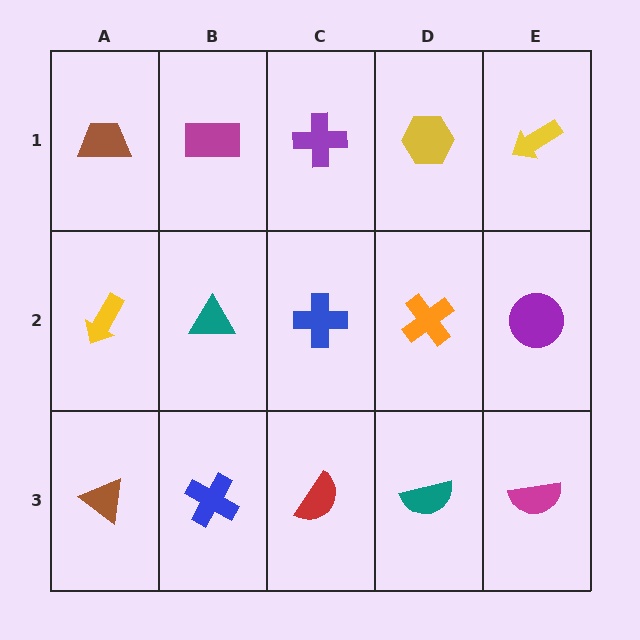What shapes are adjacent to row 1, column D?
An orange cross (row 2, column D), a purple cross (row 1, column C), a yellow arrow (row 1, column E).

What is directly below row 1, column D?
An orange cross.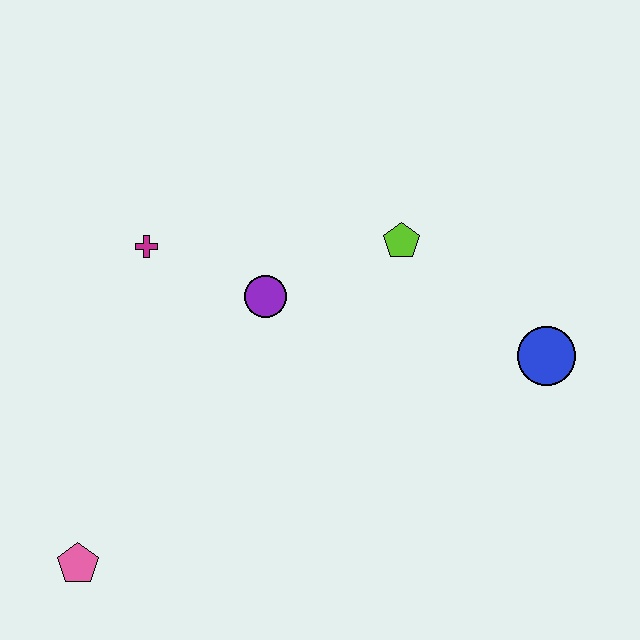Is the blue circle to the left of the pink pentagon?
No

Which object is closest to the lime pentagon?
The purple circle is closest to the lime pentagon.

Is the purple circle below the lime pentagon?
Yes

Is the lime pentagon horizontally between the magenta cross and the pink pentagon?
No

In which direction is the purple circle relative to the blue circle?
The purple circle is to the left of the blue circle.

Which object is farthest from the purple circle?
The pink pentagon is farthest from the purple circle.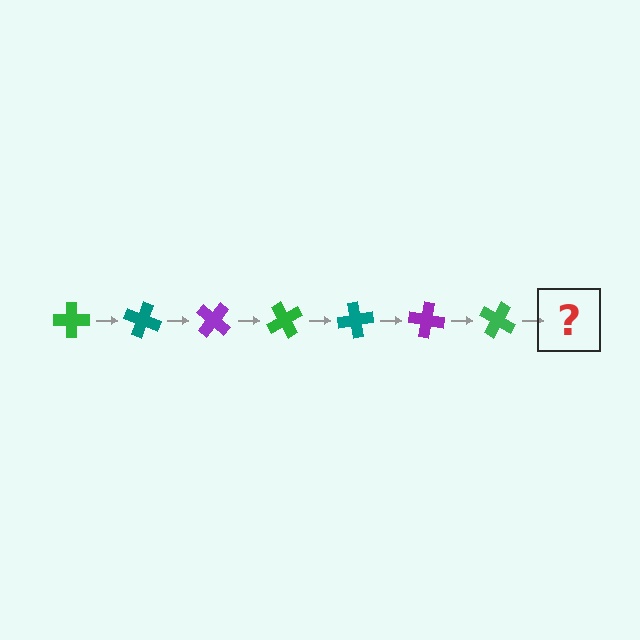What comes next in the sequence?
The next element should be a teal cross, rotated 140 degrees from the start.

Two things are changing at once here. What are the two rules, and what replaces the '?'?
The two rules are that it rotates 20 degrees each step and the color cycles through green, teal, and purple. The '?' should be a teal cross, rotated 140 degrees from the start.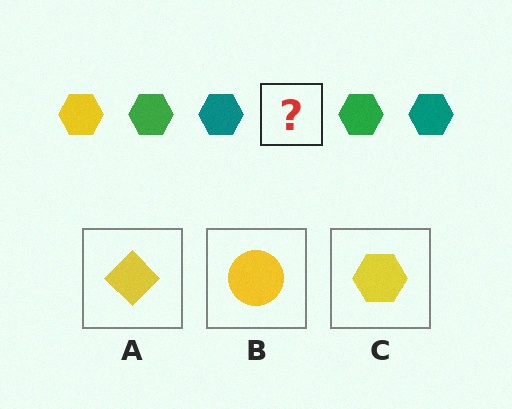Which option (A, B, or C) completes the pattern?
C.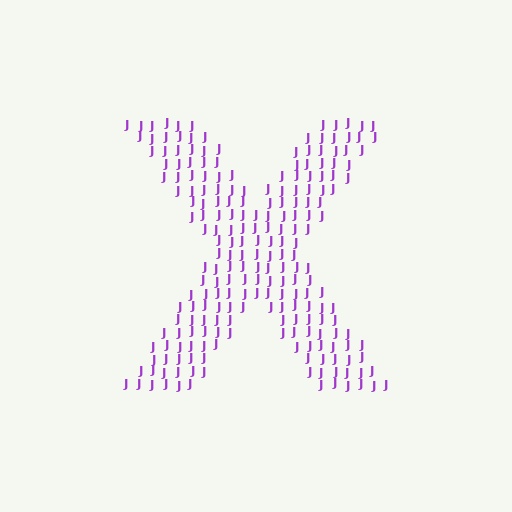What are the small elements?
The small elements are letter J's.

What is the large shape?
The large shape is the letter X.